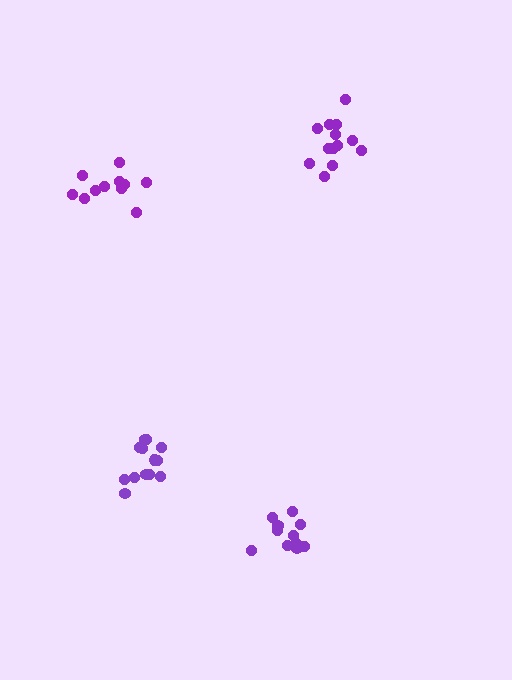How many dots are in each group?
Group 1: 13 dots, Group 2: 11 dots, Group 3: 13 dots, Group 4: 11 dots (48 total).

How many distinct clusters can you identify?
There are 4 distinct clusters.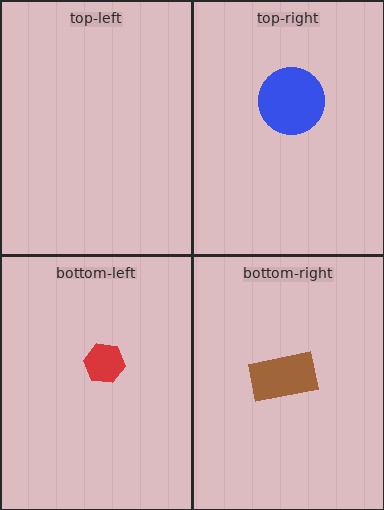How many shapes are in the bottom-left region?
1.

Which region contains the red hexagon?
The bottom-left region.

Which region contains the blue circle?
The top-right region.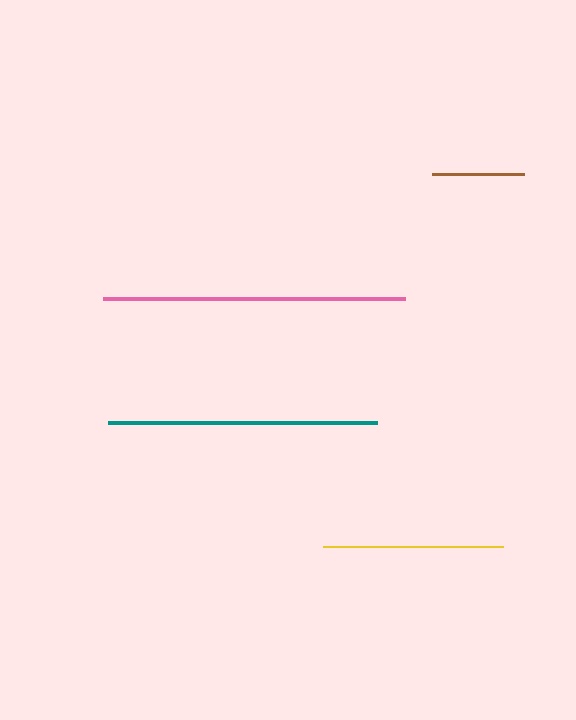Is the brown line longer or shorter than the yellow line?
The yellow line is longer than the brown line.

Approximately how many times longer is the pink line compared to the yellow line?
The pink line is approximately 1.7 times the length of the yellow line.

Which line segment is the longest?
The pink line is the longest at approximately 303 pixels.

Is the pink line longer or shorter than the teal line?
The pink line is longer than the teal line.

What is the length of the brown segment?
The brown segment is approximately 93 pixels long.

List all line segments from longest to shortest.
From longest to shortest: pink, teal, yellow, brown.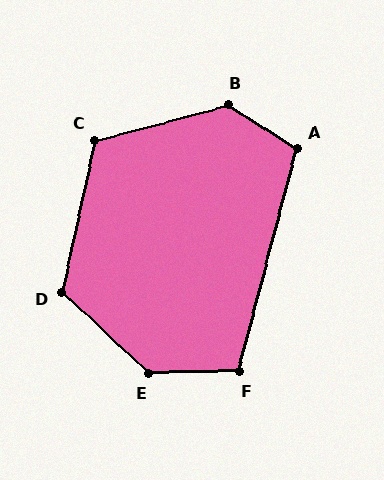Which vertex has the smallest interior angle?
F, at approximately 105 degrees.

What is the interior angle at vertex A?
Approximately 108 degrees (obtuse).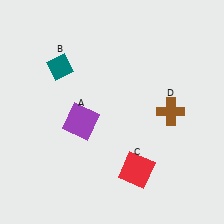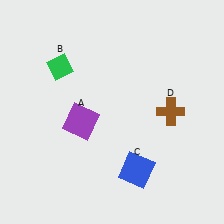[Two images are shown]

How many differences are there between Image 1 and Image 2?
There are 2 differences between the two images.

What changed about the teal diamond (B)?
In Image 1, B is teal. In Image 2, it changed to green.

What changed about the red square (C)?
In Image 1, C is red. In Image 2, it changed to blue.